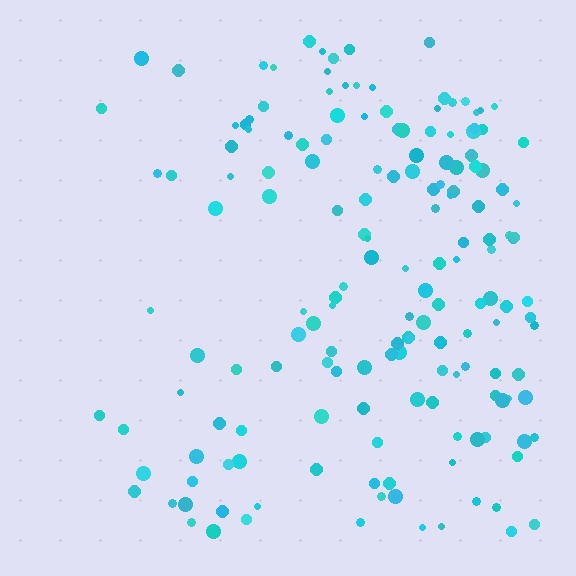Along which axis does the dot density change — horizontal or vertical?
Horizontal.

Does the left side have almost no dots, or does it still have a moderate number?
Still a moderate number, just noticeably fewer than the right.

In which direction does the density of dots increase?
From left to right, with the right side densest.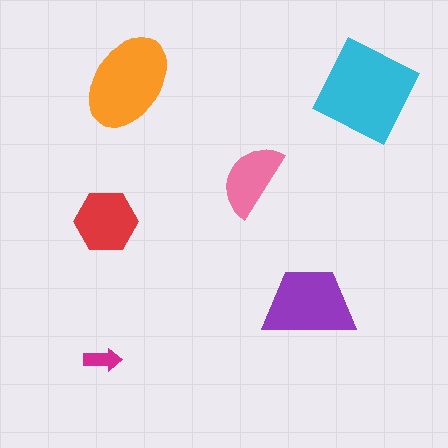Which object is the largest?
The cyan diamond.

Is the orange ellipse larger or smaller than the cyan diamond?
Smaller.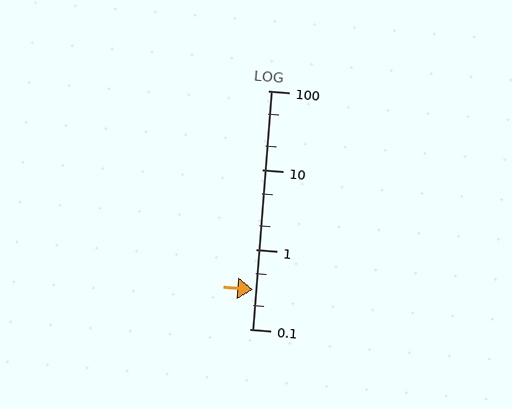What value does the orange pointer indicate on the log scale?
The pointer indicates approximately 0.31.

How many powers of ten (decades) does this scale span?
The scale spans 3 decades, from 0.1 to 100.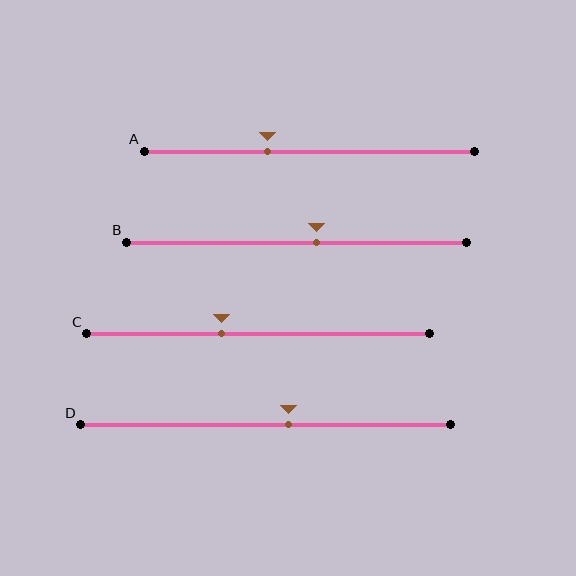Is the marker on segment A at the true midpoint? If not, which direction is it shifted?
No, the marker on segment A is shifted to the left by about 13% of the segment length.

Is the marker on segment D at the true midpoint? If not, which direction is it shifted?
No, the marker on segment D is shifted to the right by about 6% of the segment length.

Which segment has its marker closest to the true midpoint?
Segment B has its marker closest to the true midpoint.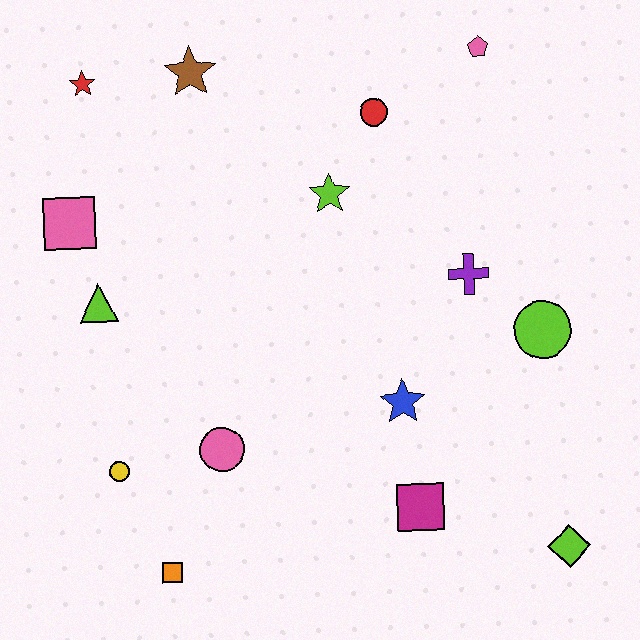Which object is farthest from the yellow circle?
The pink pentagon is farthest from the yellow circle.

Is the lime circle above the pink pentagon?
No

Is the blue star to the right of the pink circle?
Yes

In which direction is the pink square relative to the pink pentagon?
The pink square is to the left of the pink pentagon.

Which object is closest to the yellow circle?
The pink circle is closest to the yellow circle.